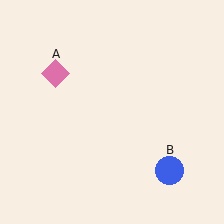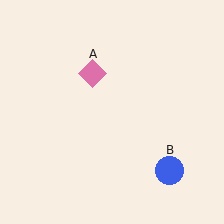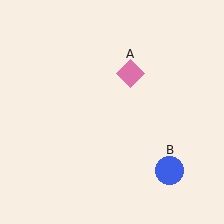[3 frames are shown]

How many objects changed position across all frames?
1 object changed position: pink diamond (object A).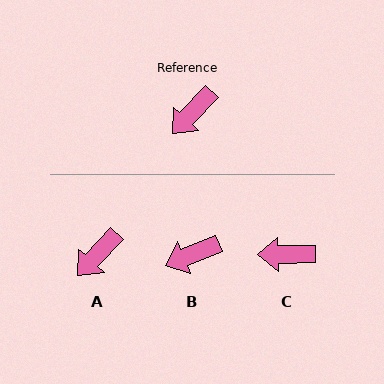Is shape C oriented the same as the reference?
No, it is off by about 47 degrees.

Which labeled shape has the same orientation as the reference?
A.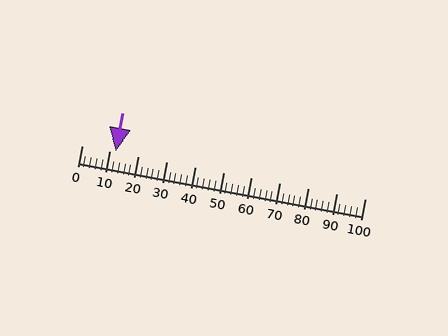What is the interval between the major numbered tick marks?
The major tick marks are spaced 10 units apart.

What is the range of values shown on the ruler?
The ruler shows values from 0 to 100.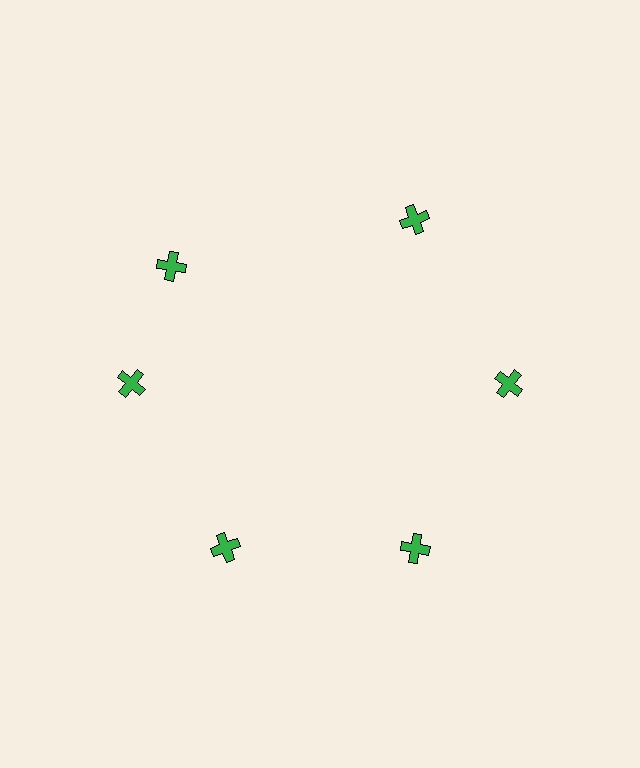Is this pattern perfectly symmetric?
No. The 6 green crosses are arranged in a ring, but one element near the 11 o'clock position is rotated out of alignment along the ring, breaking the 6-fold rotational symmetry.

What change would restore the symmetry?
The symmetry would be restored by rotating it back into even spacing with its neighbors so that all 6 crosses sit at equal angles and equal distance from the center.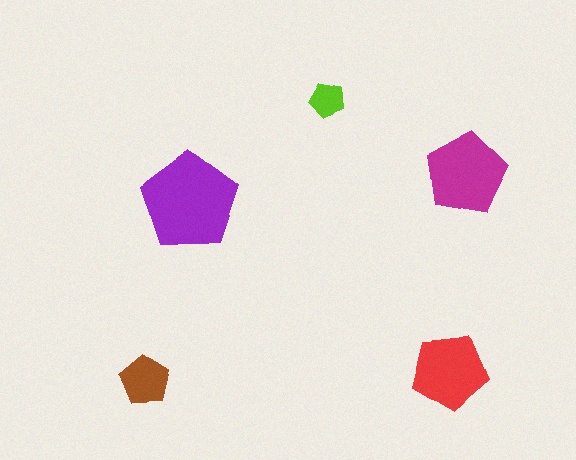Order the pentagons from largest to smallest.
the purple one, the magenta one, the red one, the brown one, the lime one.